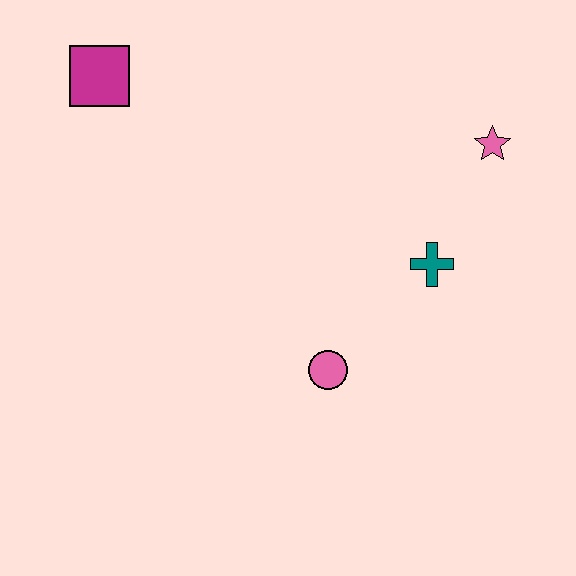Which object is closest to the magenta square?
The pink circle is closest to the magenta square.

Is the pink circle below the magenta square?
Yes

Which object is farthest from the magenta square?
The pink star is farthest from the magenta square.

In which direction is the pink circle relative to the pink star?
The pink circle is below the pink star.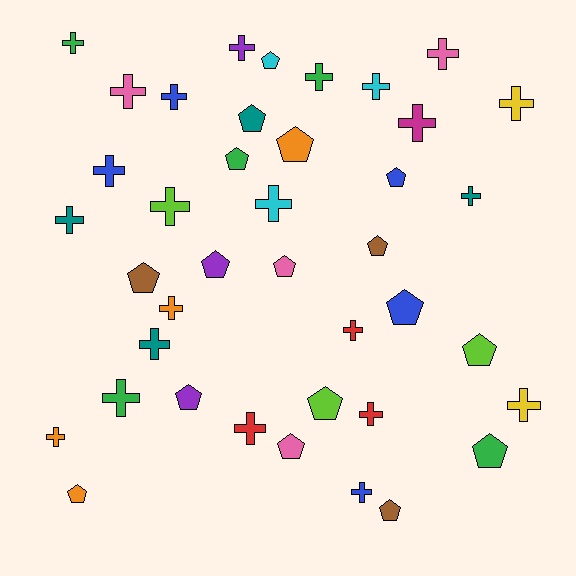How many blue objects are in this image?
There are 5 blue objects.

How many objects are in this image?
There are 40 objects.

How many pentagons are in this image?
There are 17 pentagons.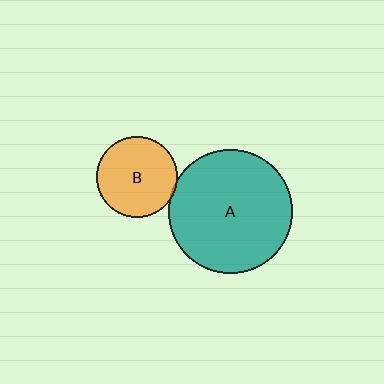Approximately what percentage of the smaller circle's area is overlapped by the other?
Approximately 5%.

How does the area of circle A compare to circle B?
Approximately 2.4 times.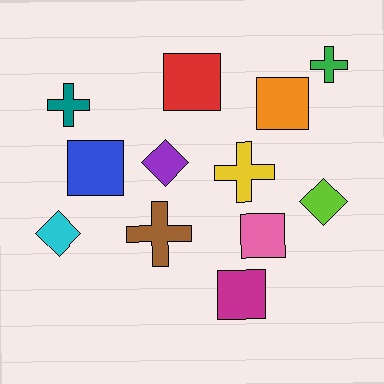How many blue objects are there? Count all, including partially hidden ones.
There is 1 blue object.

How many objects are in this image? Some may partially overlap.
There are 12 objects.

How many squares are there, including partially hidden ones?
There are 5 squares.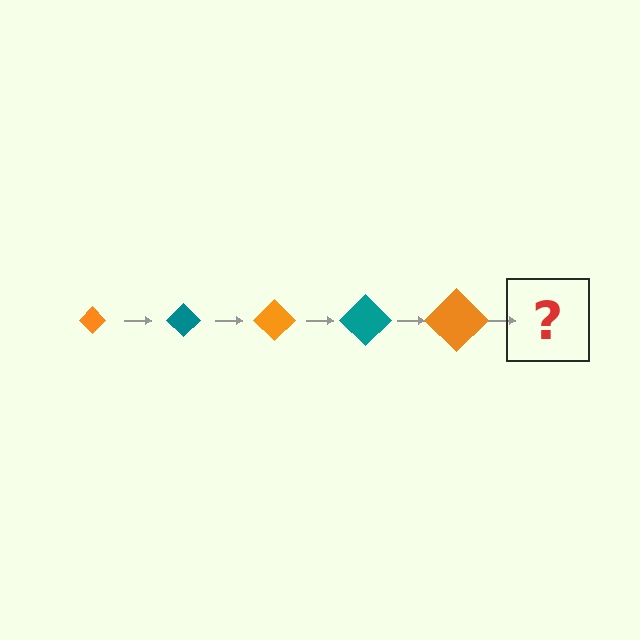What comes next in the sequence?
The next element should be a teal diamond, larger than the previous one.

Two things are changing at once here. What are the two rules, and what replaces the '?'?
The two rules are that the diamond grows larger each step and the color cycles through orange and teal. The '?' should be a teal diamond, larger than the previous one.